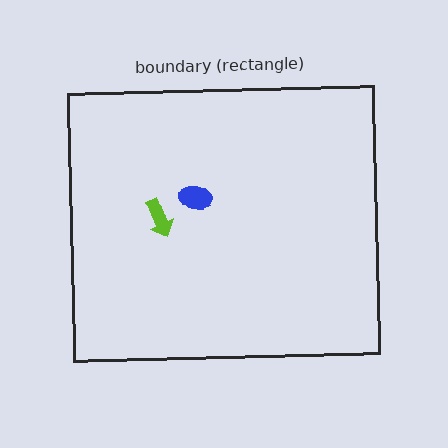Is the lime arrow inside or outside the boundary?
Inside.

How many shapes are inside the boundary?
2 inside, 0 outside.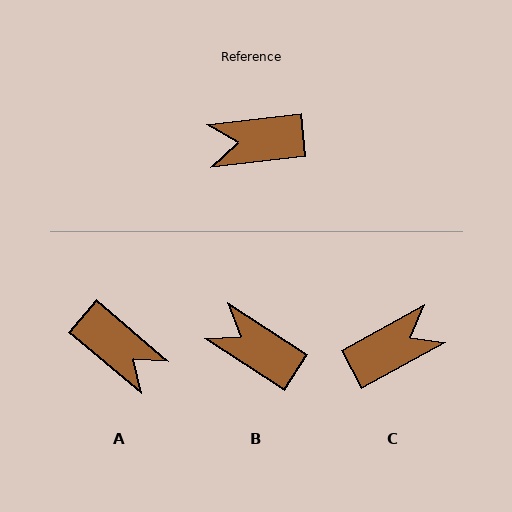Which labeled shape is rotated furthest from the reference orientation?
C, about 158 degrees away.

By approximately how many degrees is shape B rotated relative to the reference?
Approximately 40 degrees clockwise.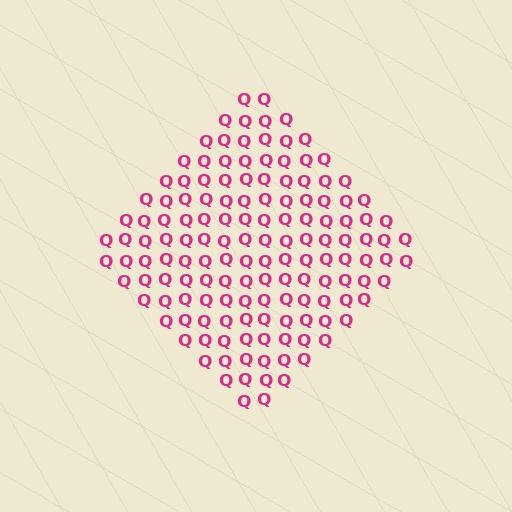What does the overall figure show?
The overall figure shows a diamond.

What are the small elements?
The small elements are letter Q's.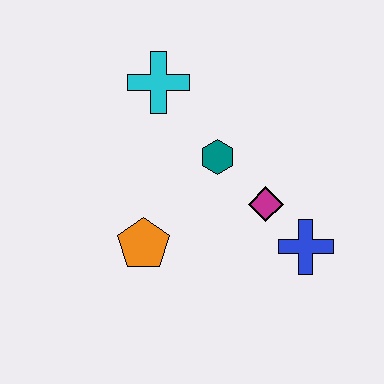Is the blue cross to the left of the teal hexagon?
No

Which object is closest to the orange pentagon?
The teal hexagon is closest to the orange pentagon.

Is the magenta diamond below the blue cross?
No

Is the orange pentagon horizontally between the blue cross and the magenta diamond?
No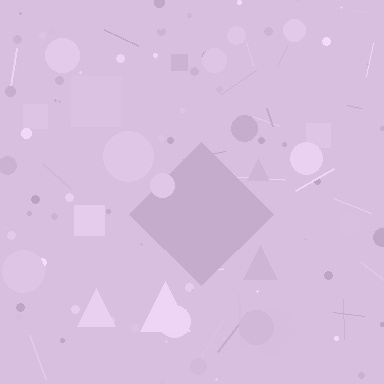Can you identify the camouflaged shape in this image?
The camouflaged shape is a diamond.